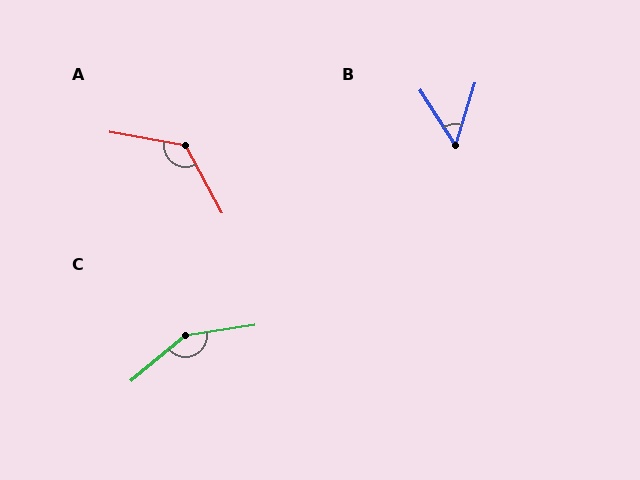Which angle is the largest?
C, at approximately 149 degrees.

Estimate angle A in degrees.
Approximately 128 degrees.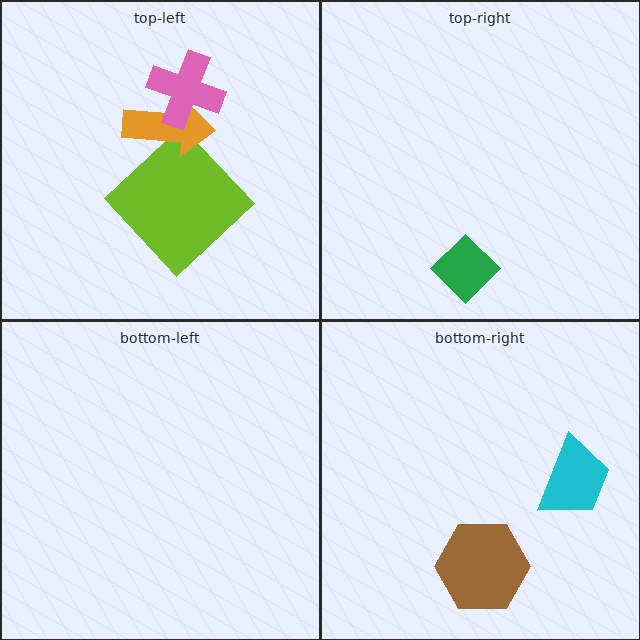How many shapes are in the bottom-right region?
2.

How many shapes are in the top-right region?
1.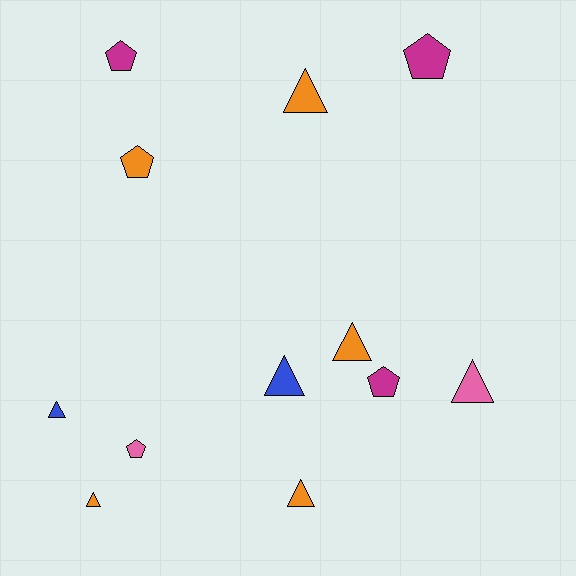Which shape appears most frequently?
Triangle, with 7 objects.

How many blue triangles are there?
There are 2 blue triangles.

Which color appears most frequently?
Orange, with 5 objects.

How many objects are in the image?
There are 12 objects.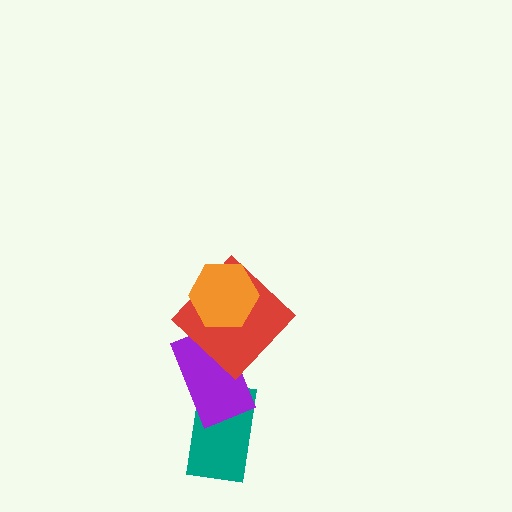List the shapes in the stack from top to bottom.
From top to bottom: the orange hexagon, the red diamond, the purple rectangle, the teal rectangle.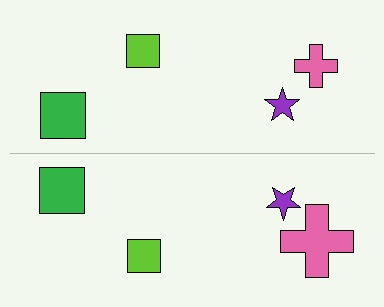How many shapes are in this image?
There are 8 shapes in this image.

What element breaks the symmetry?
The pink cross on the bottom side has a different size than its mirror counterpart.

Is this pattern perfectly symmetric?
No, the pattern is not perfectly symmetric. The pink cross on the bottom side has a different size than its mirror counterpart.